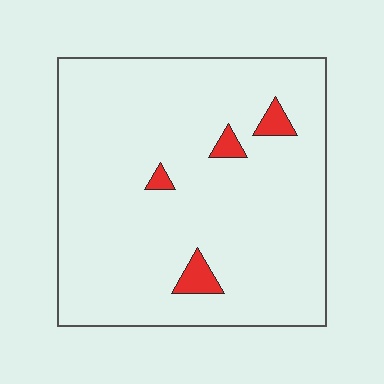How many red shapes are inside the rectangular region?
4.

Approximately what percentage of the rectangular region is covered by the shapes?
Approximately 5%.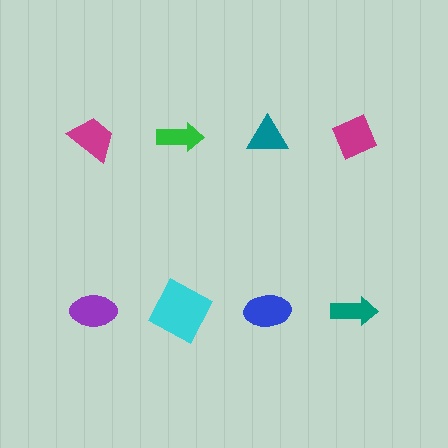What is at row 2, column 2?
A cyan square.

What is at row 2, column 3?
A blue ellipse.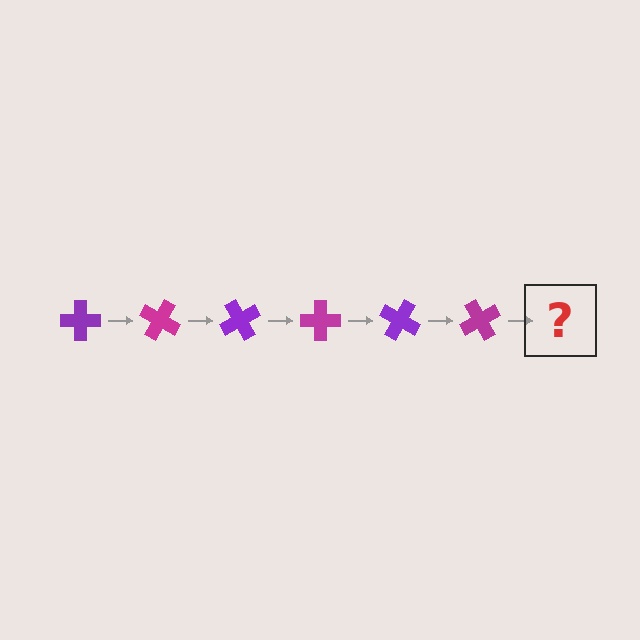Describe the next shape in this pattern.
It should be a purple cross, rotated 180 degrees from the start.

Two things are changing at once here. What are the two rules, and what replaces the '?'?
The two rules are that it rotates 30 degrees each step and the color cycles through purple and magenta. The '?' should be a purple cross, rotated 180 degrees from the start.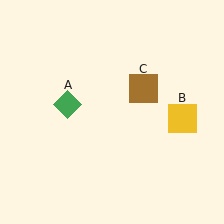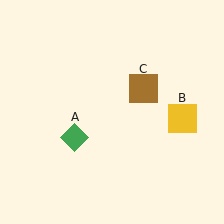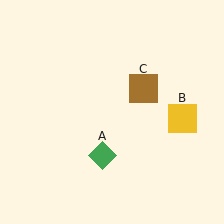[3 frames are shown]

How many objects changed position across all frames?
1 object changed position: green diamond (object A).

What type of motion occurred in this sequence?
The green diamond (object A) rotated counterclockwise around the center of the scene.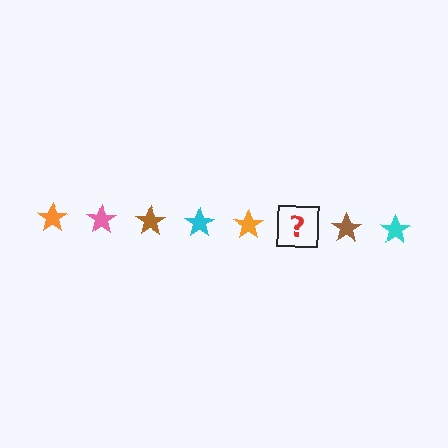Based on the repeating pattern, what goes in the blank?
The blank should be a pink star.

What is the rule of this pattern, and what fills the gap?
The rule is that the pattern cycles through orange, pink, brown, cyan stars. The gap should be filled with a pink star.